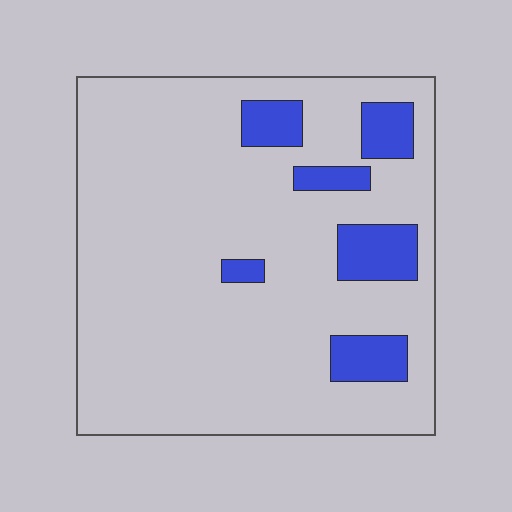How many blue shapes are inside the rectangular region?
6.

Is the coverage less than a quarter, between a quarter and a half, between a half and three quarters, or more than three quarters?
Less than a quarter.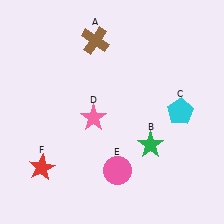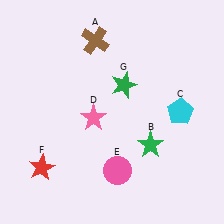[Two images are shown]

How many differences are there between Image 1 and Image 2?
There is 1 difference between the two images.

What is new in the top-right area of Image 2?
A green star (G) was added in the top-right area of Image 2.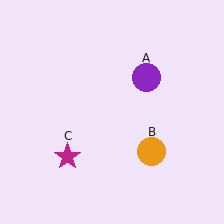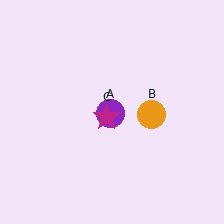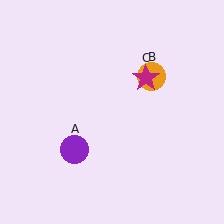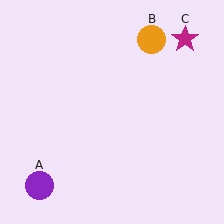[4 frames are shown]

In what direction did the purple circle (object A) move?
The purple circle (object A) moved down and to the left.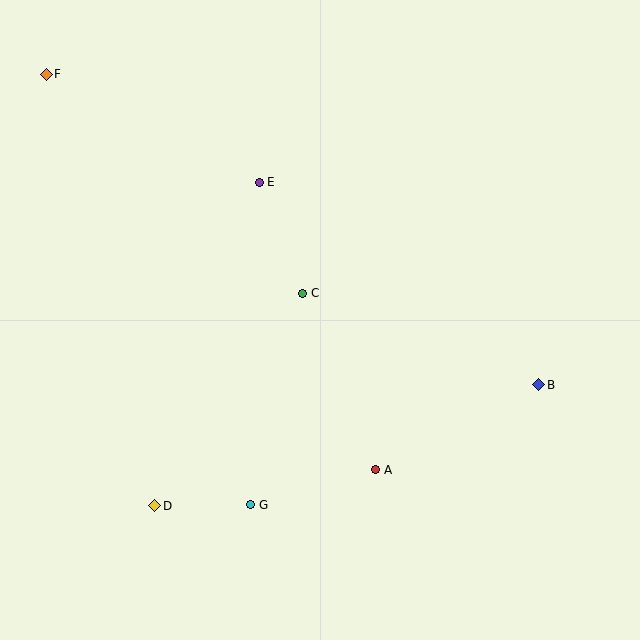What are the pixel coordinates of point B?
Point B is at (539, 385).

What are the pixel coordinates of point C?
Point C is at (303, 293).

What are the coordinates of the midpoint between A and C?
The midpoint between A and C is at (339, 381).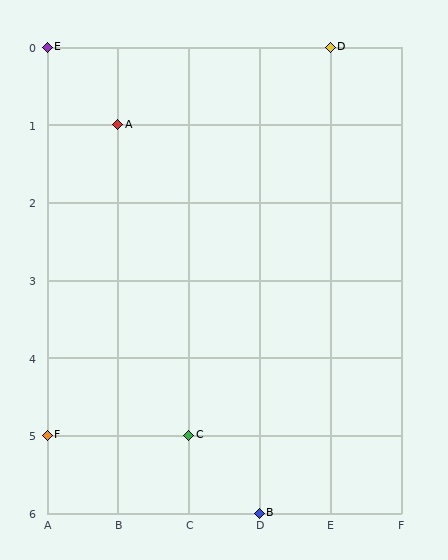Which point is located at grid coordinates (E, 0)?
Point D is at (E, 0).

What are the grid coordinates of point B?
Point B is at grid coordinates (D, 6).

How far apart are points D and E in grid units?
Points D and E are 4 columns apart.